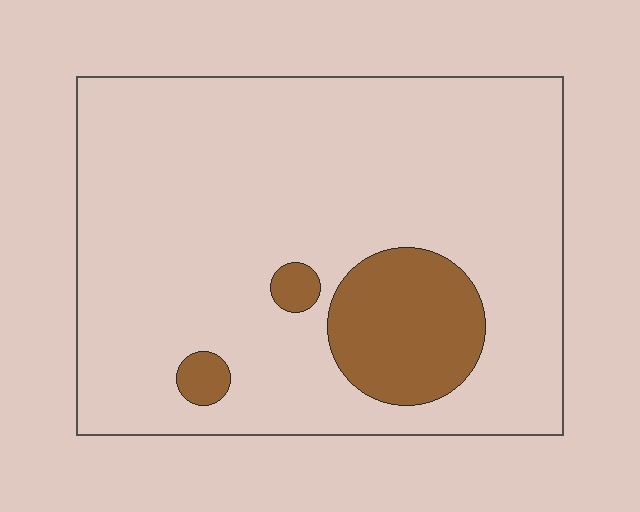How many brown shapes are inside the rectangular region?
3.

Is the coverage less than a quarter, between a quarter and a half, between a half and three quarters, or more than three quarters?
Less than a quarter.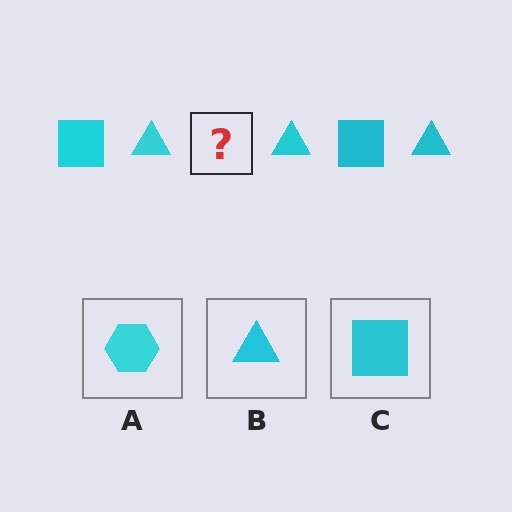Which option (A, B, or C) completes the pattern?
C.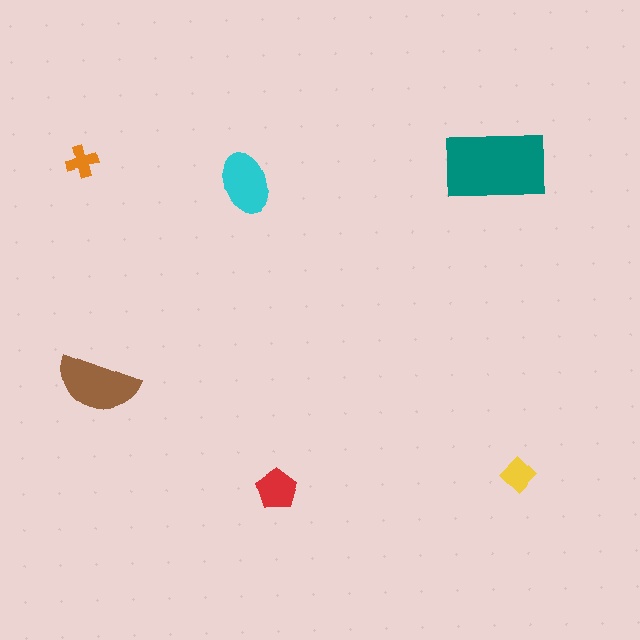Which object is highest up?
The orange cross is topmost.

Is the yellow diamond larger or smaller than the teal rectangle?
Smaller.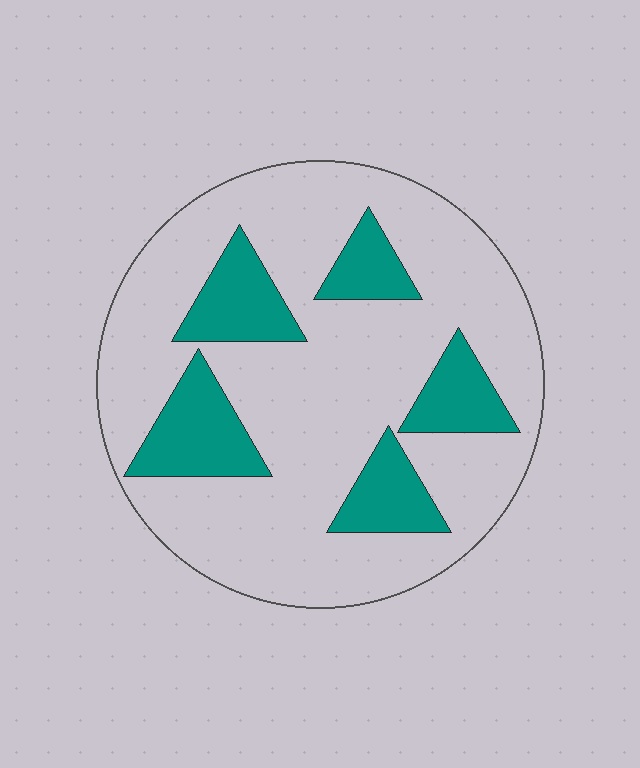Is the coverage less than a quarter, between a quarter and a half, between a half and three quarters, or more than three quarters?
Less than a quarter.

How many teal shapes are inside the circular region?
5.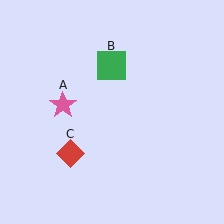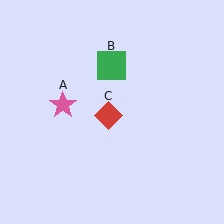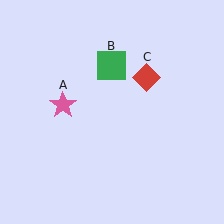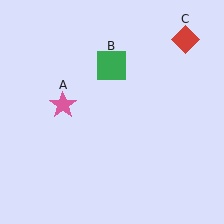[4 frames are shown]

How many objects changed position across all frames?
1 object changed position: red diamond (object C).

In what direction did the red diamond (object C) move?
The red diamond (object C) moved up and to the right.